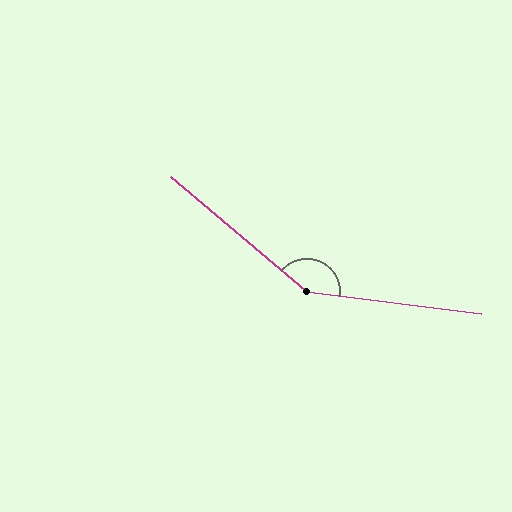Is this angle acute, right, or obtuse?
It is obtuse.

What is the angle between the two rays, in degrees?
Approximately 147 degrees.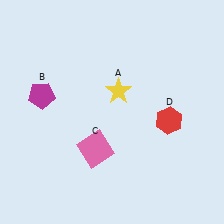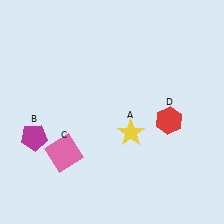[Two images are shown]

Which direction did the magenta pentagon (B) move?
The magenta pentagon (B) moved down.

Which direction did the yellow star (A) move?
The yellow star (A) moved down.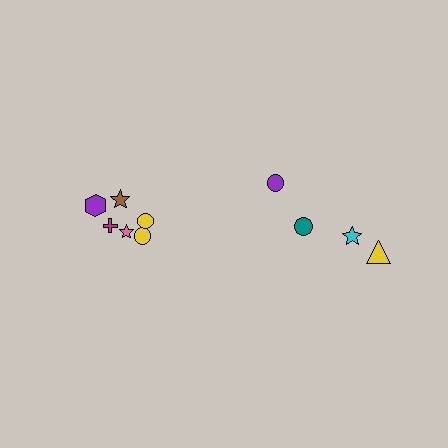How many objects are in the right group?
There are 4 objects.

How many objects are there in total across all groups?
There are 10 objects.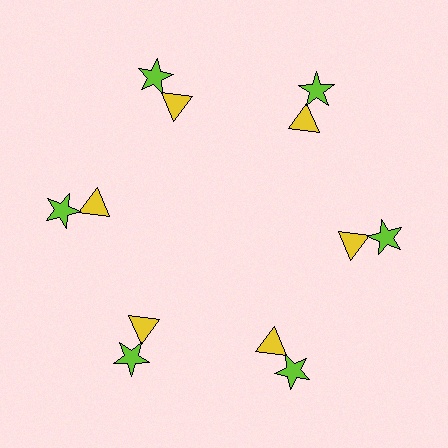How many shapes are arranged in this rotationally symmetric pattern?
There are 12 shapes, arranged in 6 groups of 2.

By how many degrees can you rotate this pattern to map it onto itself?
The pattern maps onto itself every 60 degrees of rotation.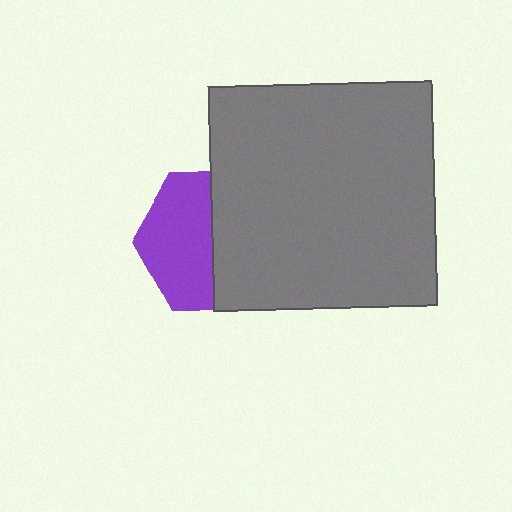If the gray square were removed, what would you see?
You would see the complete purple hexagon.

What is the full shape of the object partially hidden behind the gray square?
The partially hidden object is a purple hexagon.